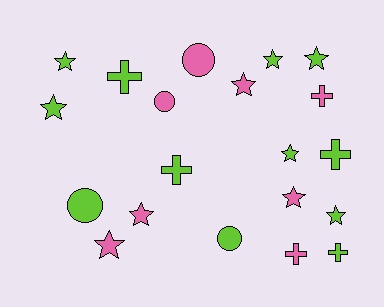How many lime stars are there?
There are 6 lime stars.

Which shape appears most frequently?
Star, with 10 objects.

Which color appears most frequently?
Lime, with 12 objects.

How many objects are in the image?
There are 20 objects.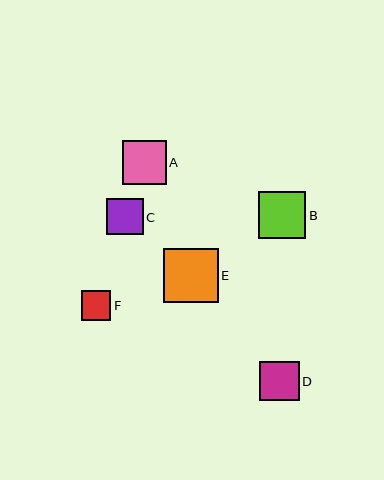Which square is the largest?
Square E is the largest with a size of approximately 55 pixels.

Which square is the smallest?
Square F is the smallest with a size of approximately 29 pixels.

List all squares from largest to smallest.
From largest to smallest: E, B, A, D, C, F.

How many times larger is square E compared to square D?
Square E is approximately 1.4 times the size of square D.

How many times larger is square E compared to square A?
Square E is approximately 1.2 times the size of square A.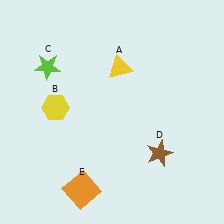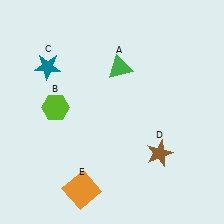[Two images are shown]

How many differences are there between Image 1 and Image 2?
There are 3 differences between the two images.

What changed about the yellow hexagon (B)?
In Image 1, B is yellow. In Image 2, it changed to lime.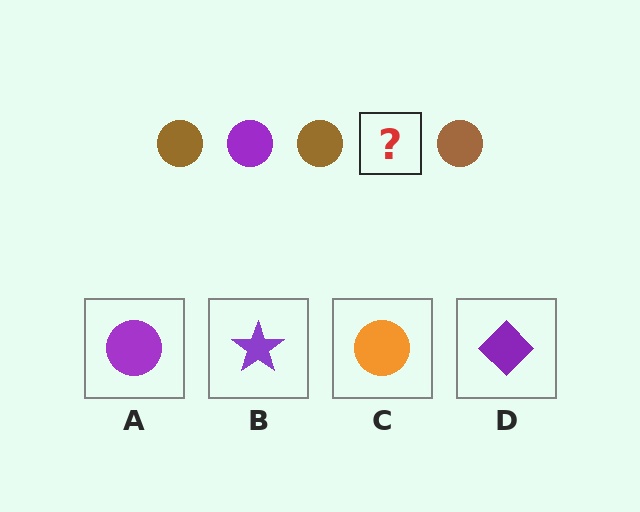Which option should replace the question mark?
Option A.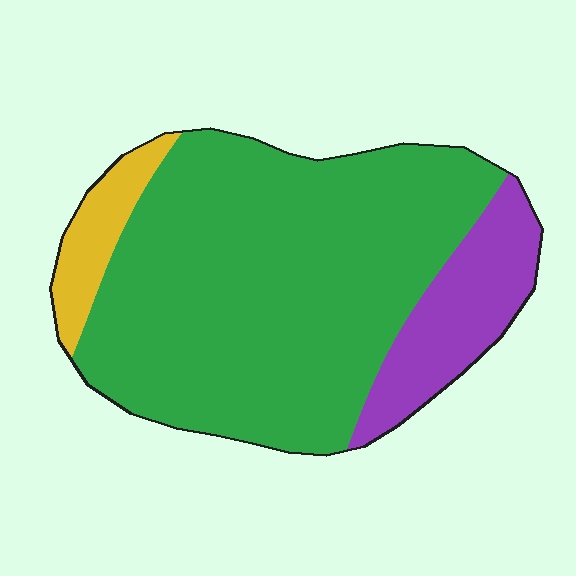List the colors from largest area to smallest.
From largest to smallest: green, purple, yellow.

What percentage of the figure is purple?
Purple takes up about one sixth (1/6) of the figure.